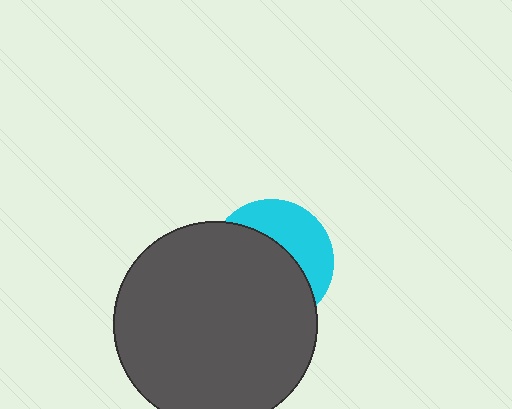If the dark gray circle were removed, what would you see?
You would see the complete cyan circle.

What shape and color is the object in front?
The object in front is a dark gray circle.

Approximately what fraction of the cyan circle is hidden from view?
Roughly 63% of the cyan circle is hidden behind the dark gray circle.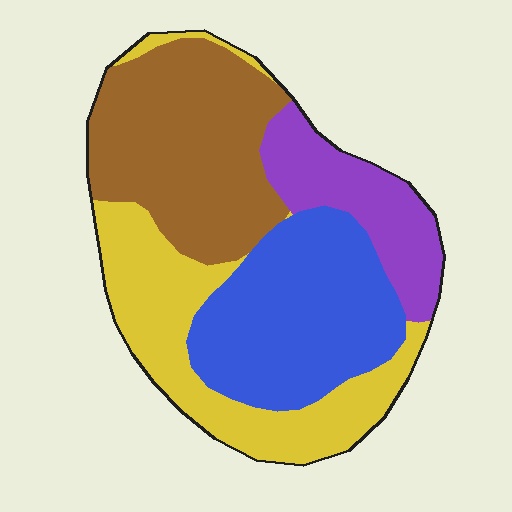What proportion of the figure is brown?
Brown covers about 30% of the figure.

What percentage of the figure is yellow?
Yellow takes up about one quarter (1/4) of the figure.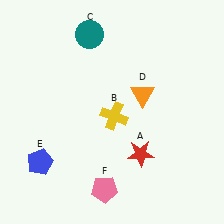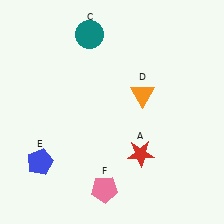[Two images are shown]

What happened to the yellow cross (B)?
The yellow cross (B) was removed in Image 2. It was in the bottom-right area of Image 1.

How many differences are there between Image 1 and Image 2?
There is 1 difference between the two images.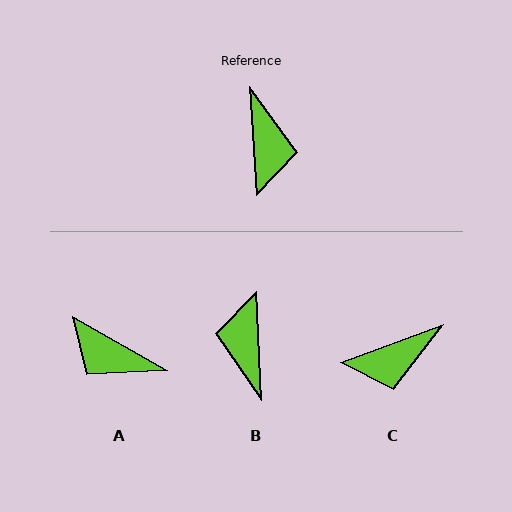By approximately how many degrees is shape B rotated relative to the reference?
Approximately 179 degrees counter-clockwise.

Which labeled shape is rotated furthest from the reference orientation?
B, about 179 degrees away.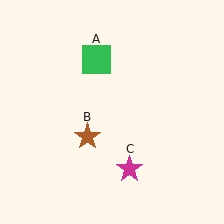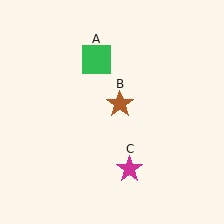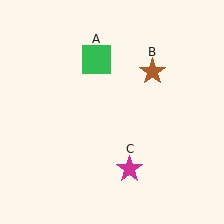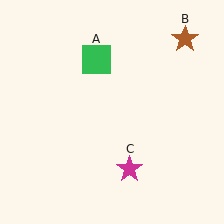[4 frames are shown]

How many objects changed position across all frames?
1 object changed position: brown star (object B).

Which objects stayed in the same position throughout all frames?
Green square (object A) and magenta star (object C) remained stationary.